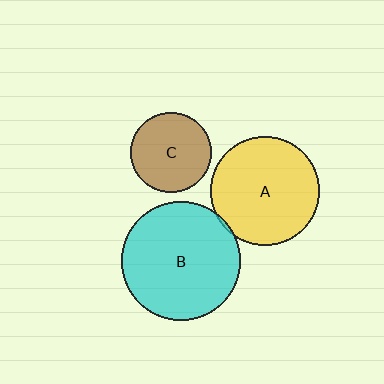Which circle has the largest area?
Circle B (cyan).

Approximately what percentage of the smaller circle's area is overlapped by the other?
Approximately 5%.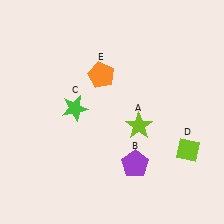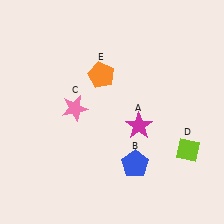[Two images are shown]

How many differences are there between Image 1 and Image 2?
There are 3 differences between the two images.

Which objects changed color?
A changed from lime to magenta. B changed from purple to blue. C changed from green to pink.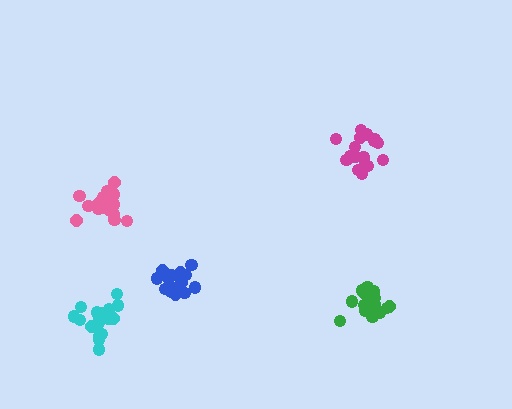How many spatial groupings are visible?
There are 5 spatial groupings.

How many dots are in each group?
Group 1: 18 dots, Group 2: 16 dots, Group 3: 16 dots, Group 4: 19 dots, Group 5: 19 dots (88 total).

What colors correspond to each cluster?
The clusters are colored: magenta, green, blue, cyan, pink.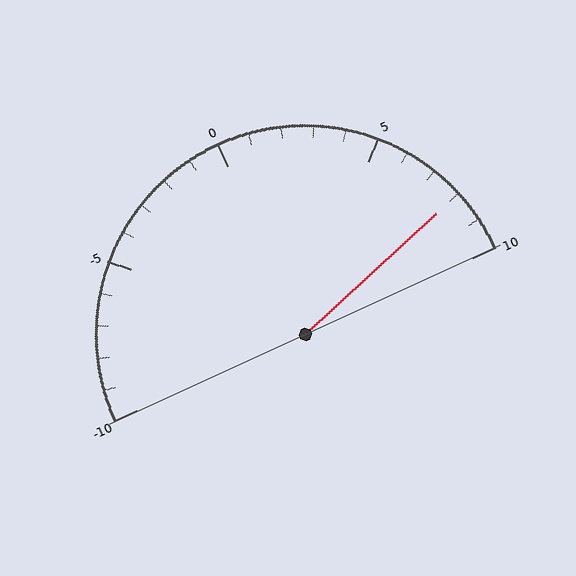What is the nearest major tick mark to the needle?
The nearest major tick mark is 10.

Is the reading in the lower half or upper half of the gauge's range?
The reading is in the upper half of the range (-10 to 10).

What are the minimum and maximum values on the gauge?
The gauge ranges from -10 to 10.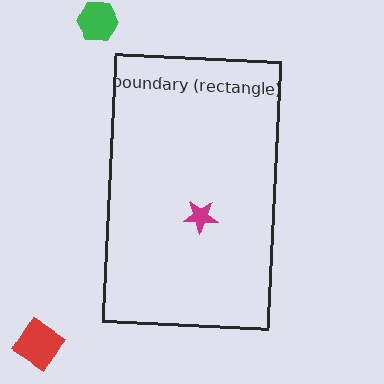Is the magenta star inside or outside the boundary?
Inside.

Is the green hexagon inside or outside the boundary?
Outside.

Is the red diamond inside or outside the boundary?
Outside.